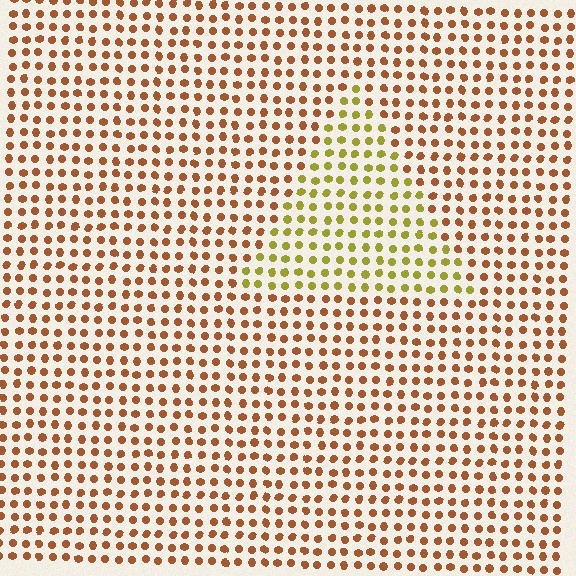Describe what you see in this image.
The image is filled with small brown elements in a uniform arrangement. A triangle-shaped region is visible where the elements are tinted to a slightly different hue, forming a subtle color boundary.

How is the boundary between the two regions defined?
The boundary is defined purely by a slight shift in hue (about 42 degrees). Spacing, size, and orientation are identical on both sides.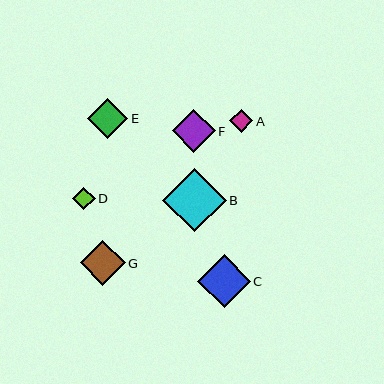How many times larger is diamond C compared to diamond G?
Diamond C is approximately 1.2 times the size of diamond G.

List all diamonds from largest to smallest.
From largest to smallest: B, C, G, F, E, A, D.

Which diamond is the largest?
Diamond B is the largest with a size of approximately 63 pixels.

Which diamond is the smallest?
Diamond D is the smallest with a size of approximately 22 pixels.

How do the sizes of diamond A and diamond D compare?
Diamond A and diamond D are approximately the same size.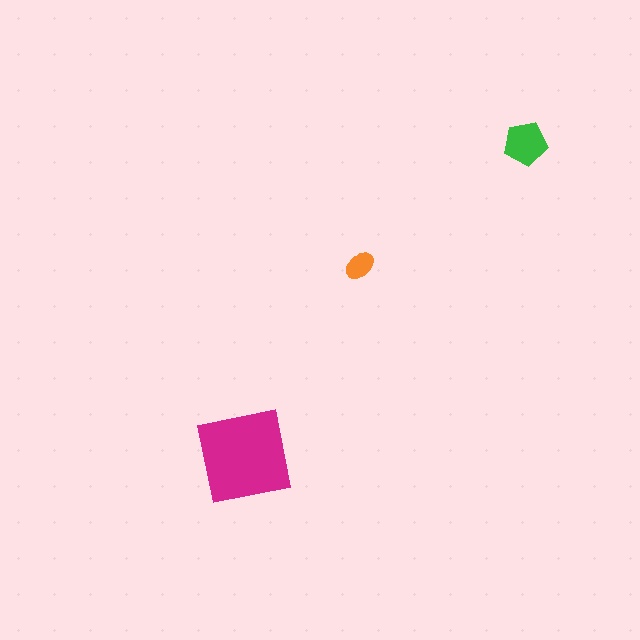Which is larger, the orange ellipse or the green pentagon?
The green pentagon.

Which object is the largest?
The magenta square.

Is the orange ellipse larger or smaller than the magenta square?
Smaller.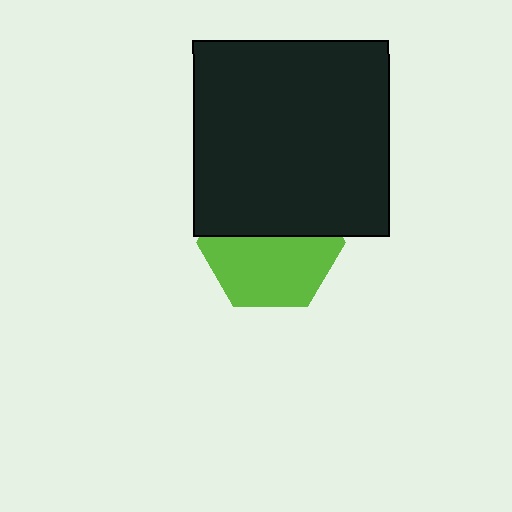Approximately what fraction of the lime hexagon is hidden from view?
Roughly 45% of the lime hexagon is hidden behind the black square.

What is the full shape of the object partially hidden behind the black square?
The partially hidden object is a lime hexagon.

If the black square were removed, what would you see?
You would see the complete lime hexagon.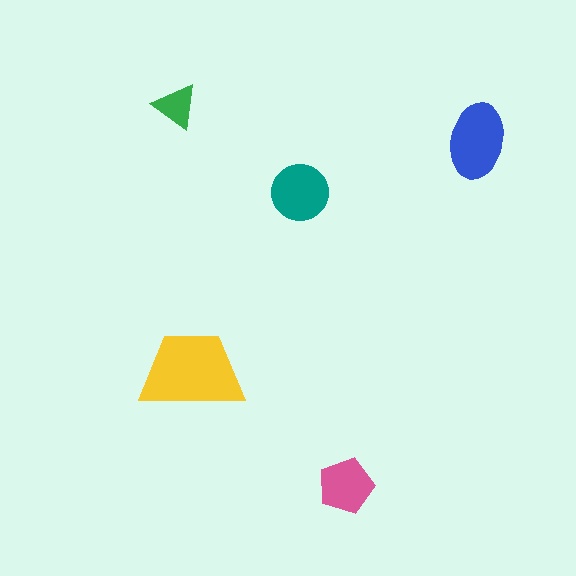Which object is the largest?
The yellow trapezoid.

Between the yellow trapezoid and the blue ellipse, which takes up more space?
The yellow trapezoid.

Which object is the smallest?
The green triangle.